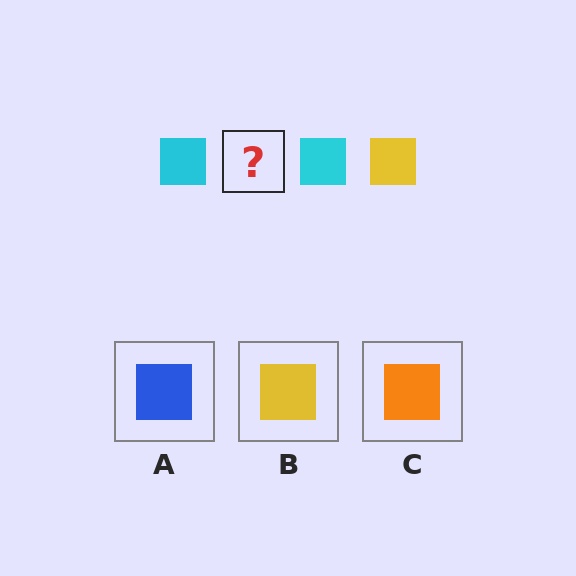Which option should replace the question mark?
Option B.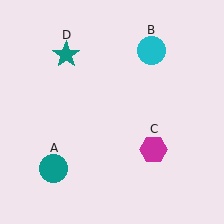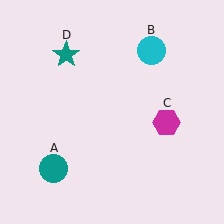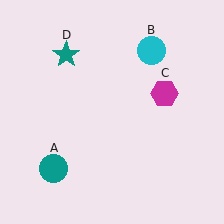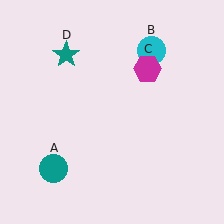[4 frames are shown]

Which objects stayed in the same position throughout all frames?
Teal circle (object A) and cyan circle (object B) and teal star (object D) remained stationary.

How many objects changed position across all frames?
1 object changed position: magenta hexagon (object C).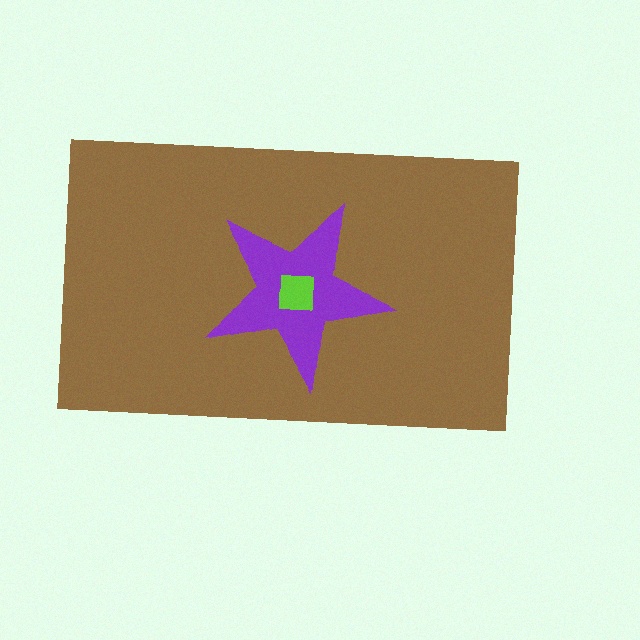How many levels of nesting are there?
3.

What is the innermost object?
The lime square.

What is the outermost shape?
The brown rectangle.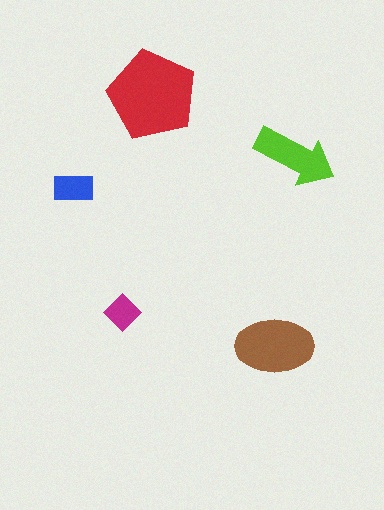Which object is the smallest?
The magenta diamond.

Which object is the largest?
The red pentagon.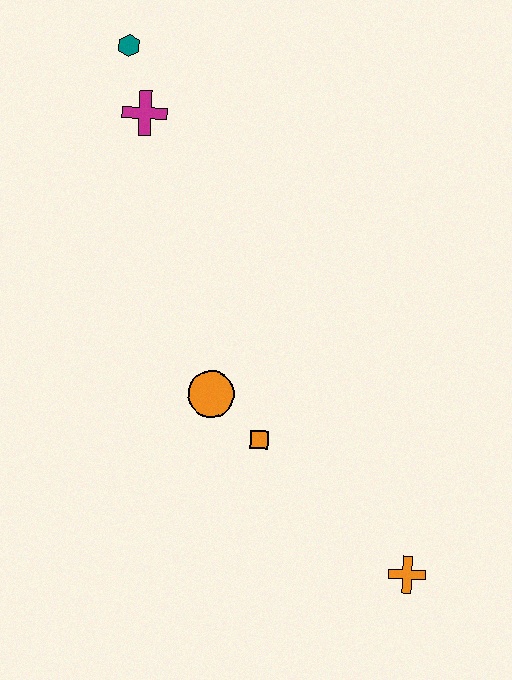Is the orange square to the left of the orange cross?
Yes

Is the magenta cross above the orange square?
Yes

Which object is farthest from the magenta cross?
The orange cross is farthest from the magenta cross.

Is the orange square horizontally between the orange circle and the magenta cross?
No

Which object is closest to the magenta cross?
The teal hexagon is closest to the magenta cross.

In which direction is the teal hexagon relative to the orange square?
The teal hexagon is above the orange square.